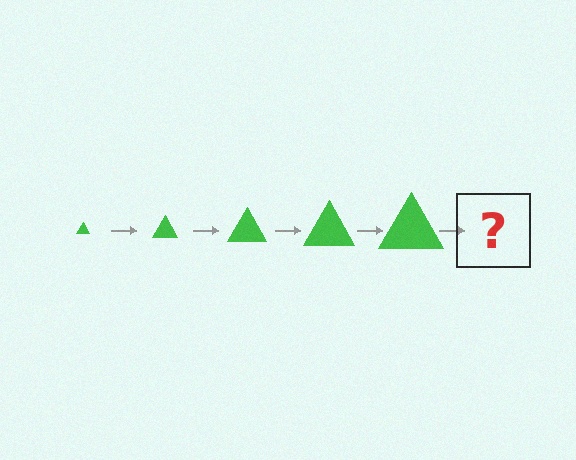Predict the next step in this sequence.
The next step is a green triangle, larger than the previous one.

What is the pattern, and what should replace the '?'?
The pattern is that the triangle gets progressively larger each step. The '?' should be a green triangle, larger than the previous one.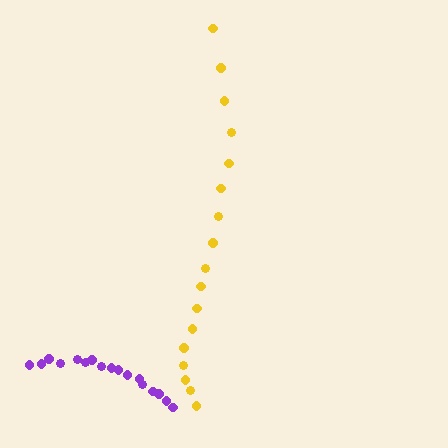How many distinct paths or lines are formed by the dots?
There are 2 distinct paths.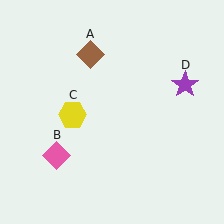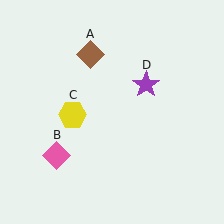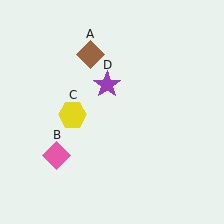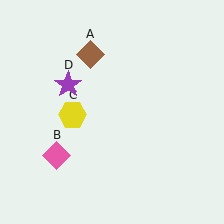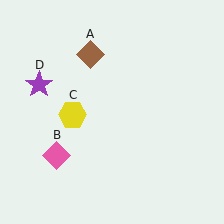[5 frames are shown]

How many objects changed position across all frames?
1 object changed position: purple star (object D).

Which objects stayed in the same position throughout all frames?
Brown diamond (object A) and pink diamond (object B) and yellow hexagon (object C) remained stationary.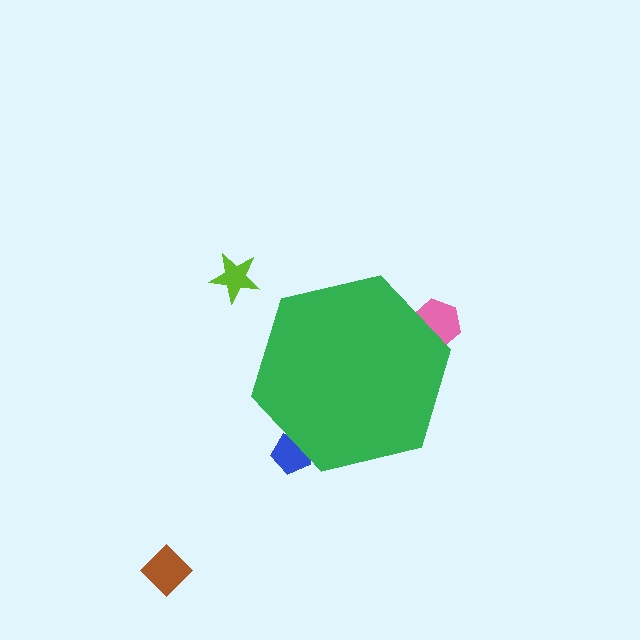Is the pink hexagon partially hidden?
Yes, the pink hexagon is partially hidden behind the green hexagon.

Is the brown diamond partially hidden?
No, the brown diamond is fully visible.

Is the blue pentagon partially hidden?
Yes, the blue pentagon is partially hidden behind the green hexagon.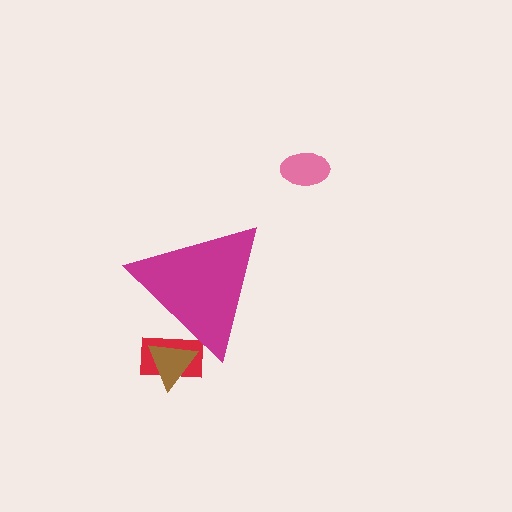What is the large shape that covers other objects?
A magenta triangle.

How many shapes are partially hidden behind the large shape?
2 shapes are partially hidden.